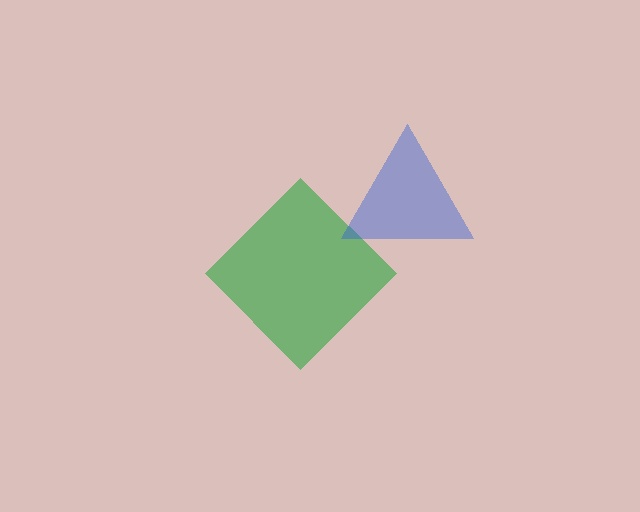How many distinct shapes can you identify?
There are 2 distinct shapes: a green diamond, a blue triangle.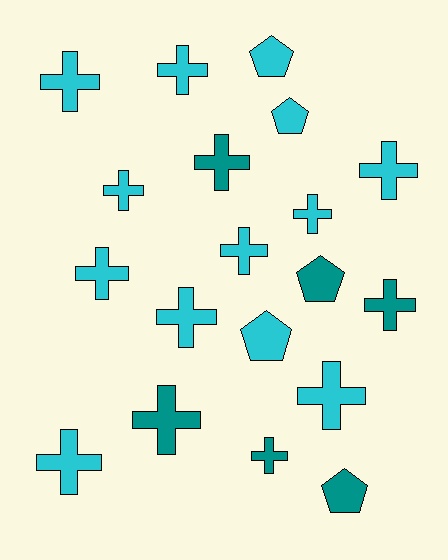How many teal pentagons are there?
There are 2 teal pentagons.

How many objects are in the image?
There are 19 objects.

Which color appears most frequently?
Cyan, with 13 objects.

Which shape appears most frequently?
Cross, with 14 objects.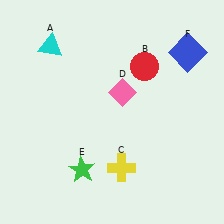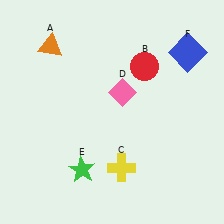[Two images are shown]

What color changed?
The triangle (A) changed from cyan in Image 1 to orange in Image 2.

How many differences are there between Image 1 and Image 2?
There is 1 difference between the two images.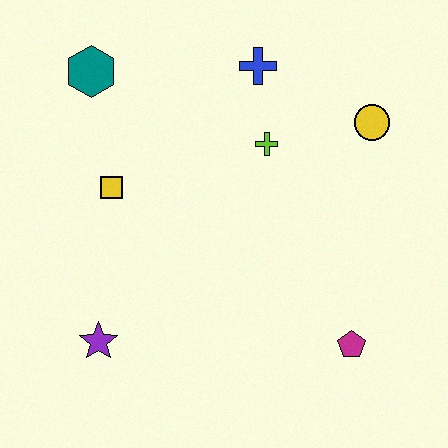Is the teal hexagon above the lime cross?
Yes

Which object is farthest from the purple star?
The yellow circle is farthest from the purple star.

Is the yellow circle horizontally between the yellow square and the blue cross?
No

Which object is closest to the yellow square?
The teal hexagon is closest to the yellow square.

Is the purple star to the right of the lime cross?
No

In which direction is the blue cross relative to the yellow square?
The blue cross is to the right of the yellow square.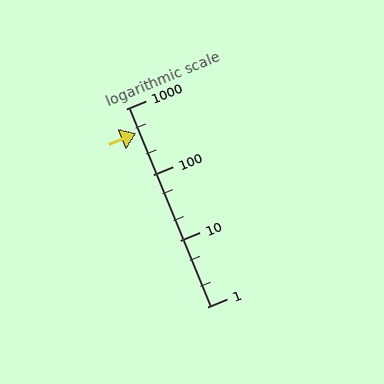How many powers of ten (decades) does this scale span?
The scale spans 3 decades, from 1 to 1000.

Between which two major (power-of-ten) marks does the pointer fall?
The pointer is between 100 and 1000.